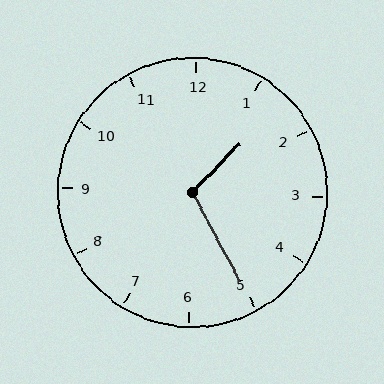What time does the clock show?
1:25.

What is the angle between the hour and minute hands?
Approximately 108 degrees.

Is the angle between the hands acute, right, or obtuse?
It is obtuse.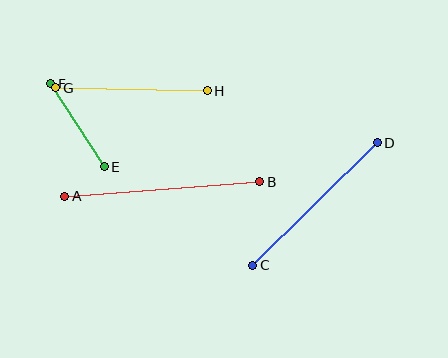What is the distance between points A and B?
The distance is approximately 196 pixels.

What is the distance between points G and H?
The distance is approximately 151 pixels.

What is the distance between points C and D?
The distance is approximately 174 pixels.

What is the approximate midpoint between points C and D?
The midpoint is at approximately (315, 204) pixels.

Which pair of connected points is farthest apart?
Points A and B are farthest apart.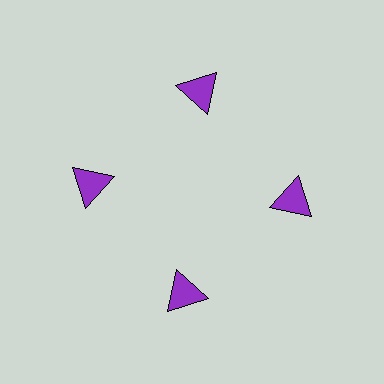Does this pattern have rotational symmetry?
Yes, this pattern has 4-fold rotational symmetry. It looks the same after rotating 90 degrees around the center.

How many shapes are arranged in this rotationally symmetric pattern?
There are 4 shapes, arranged in 4 groups of 1.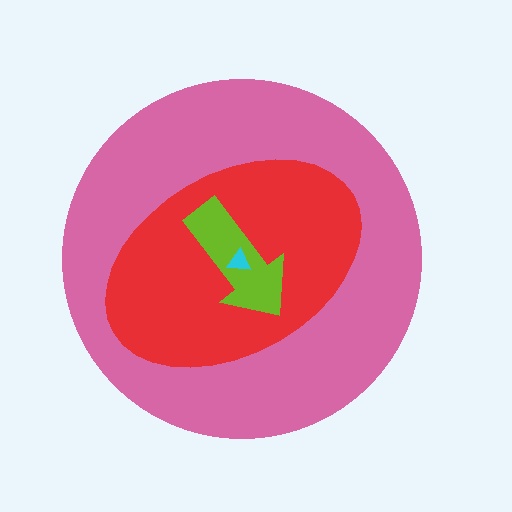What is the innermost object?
The cyan triangle.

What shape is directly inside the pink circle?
The red ellipse.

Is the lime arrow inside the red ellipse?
Yes.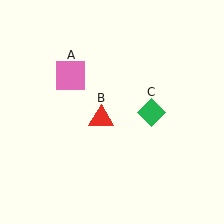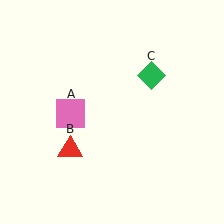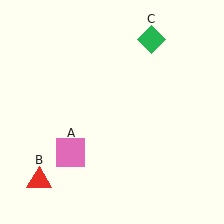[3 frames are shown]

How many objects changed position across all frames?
3 objects changed position: pink square (object A), red triangle (object B), green diamond (object C).